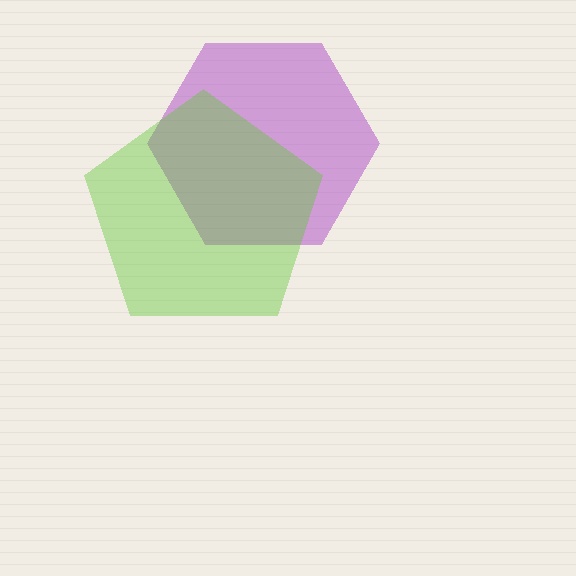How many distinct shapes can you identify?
There are 2 distinct shapes: a purple hexagon, a lime pentagon.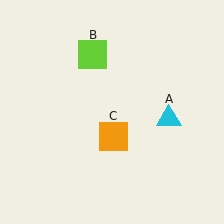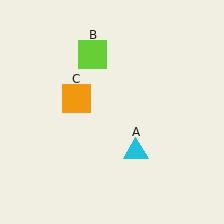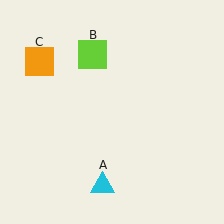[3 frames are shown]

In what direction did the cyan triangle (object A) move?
The cyan triangle (object A) moved down and to the left.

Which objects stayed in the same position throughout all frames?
Lime square (object B) remained stationary.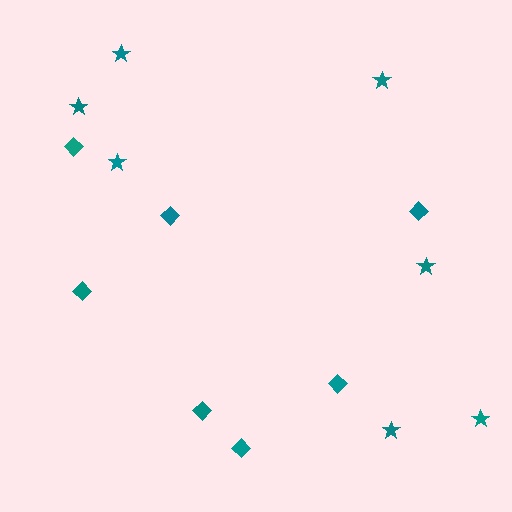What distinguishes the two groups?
There are 2 groups: one group of stars (7) and one group of diamonds (7).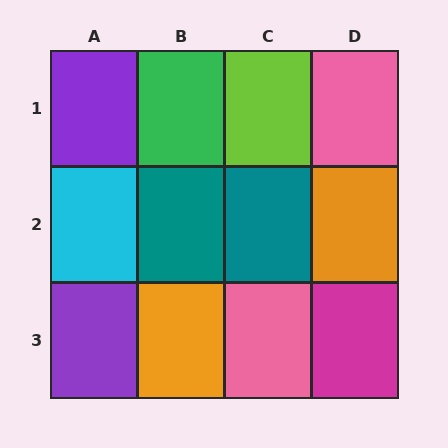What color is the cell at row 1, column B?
Green.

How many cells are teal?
2 cells are teal.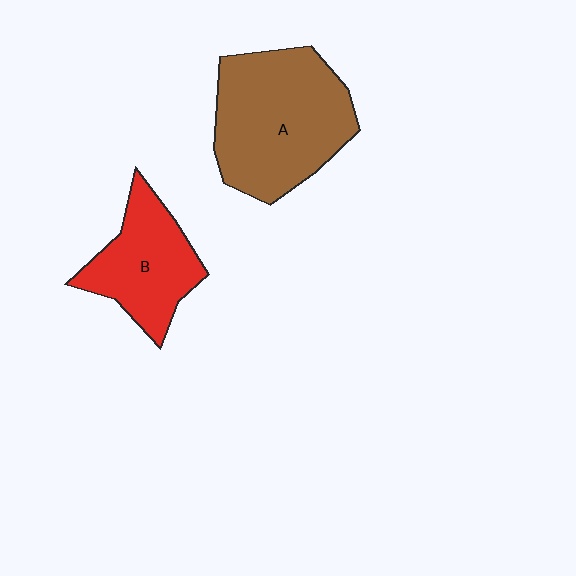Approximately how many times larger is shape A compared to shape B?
Approximately 1.6 times.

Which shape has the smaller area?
Shape B (red).